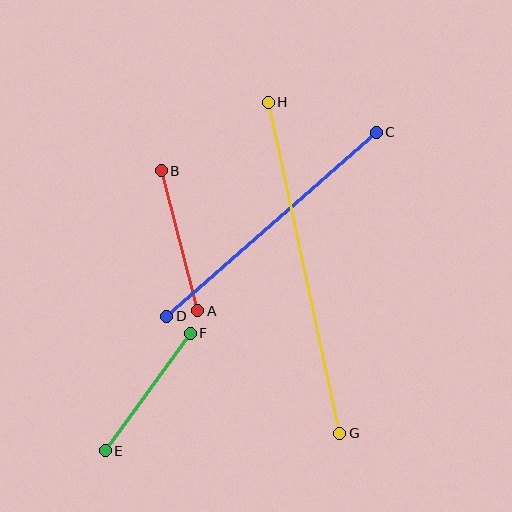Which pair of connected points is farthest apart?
Points G and H are farthest apart.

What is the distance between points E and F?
The distance is approximately 145 pixels.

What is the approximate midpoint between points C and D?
The midpoint is at approximately (271, 224) pixels.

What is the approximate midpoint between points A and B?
The midpoint is at approximately (180, 241) pixels.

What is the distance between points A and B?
The distance is approximately 145 pixels.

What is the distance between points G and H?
The distance is approximately 339 pixels.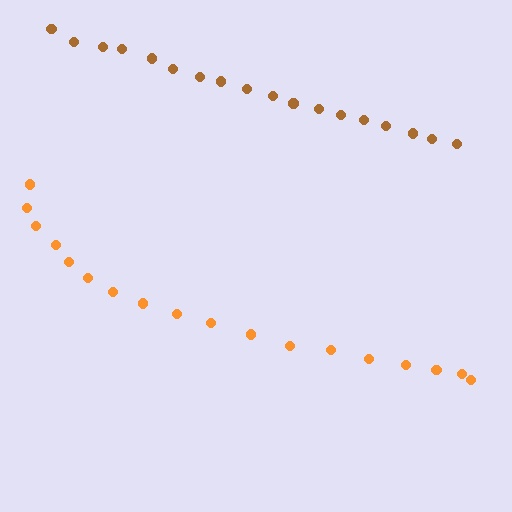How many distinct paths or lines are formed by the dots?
There are 2 distinct paths.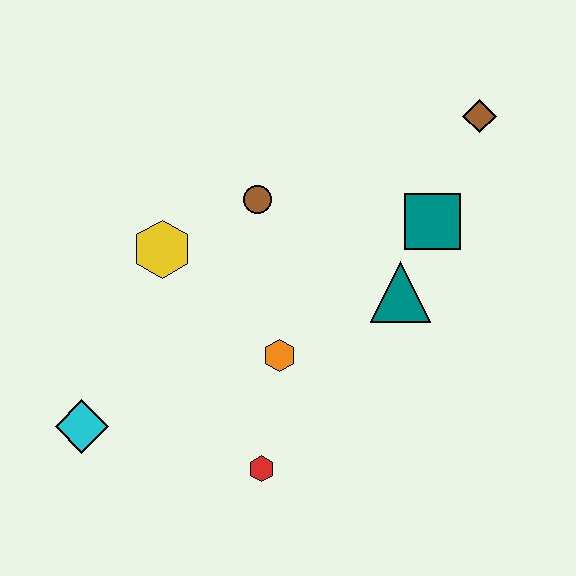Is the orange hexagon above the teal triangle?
No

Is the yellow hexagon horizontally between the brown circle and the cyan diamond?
Yes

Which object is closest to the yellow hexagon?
The brown circle is closest to the yellow hexagon.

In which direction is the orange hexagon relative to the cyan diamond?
The orange hexagon is to the right of the cyan diamond.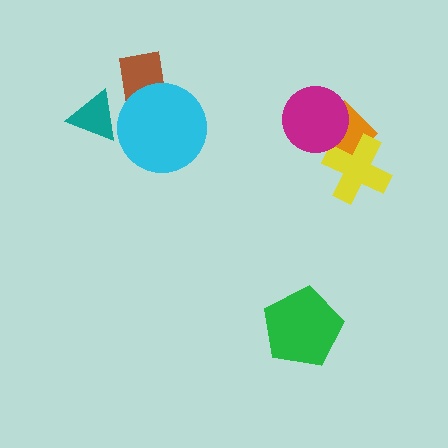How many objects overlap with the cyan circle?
1 object overlaps with the cyan circle.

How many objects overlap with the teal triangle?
0 objects overlap with the teal triangle.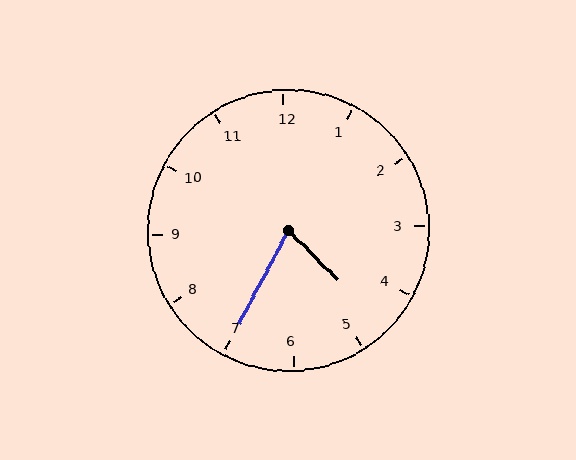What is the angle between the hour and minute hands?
Approximately 72 degrees.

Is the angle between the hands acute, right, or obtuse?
It is acute.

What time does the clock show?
4:35.